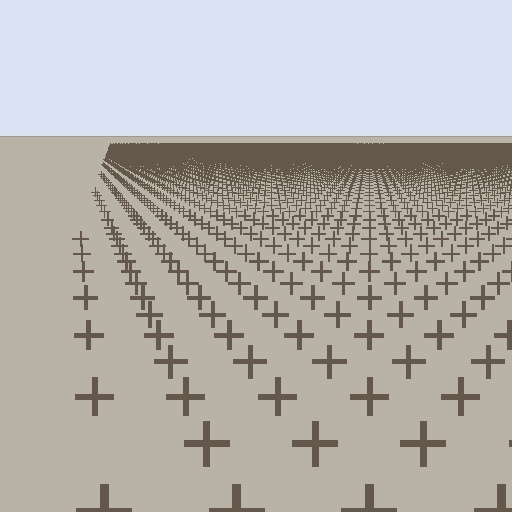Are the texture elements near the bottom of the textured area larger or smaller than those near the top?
Larger. Near the bottom, elements are closer to the viewer and appear at a bigger on-screen size.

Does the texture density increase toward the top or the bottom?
Density increases toward the top.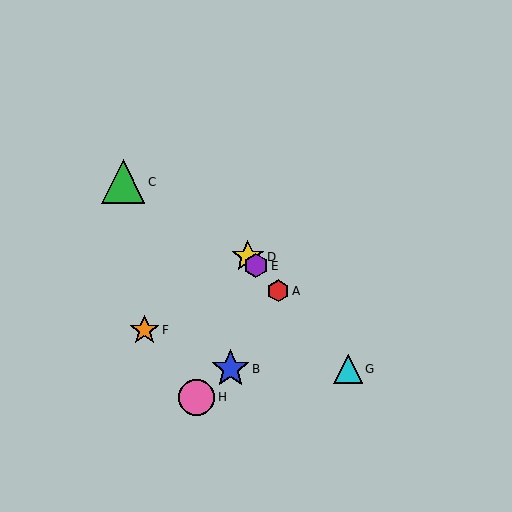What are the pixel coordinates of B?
Object B is at (230, 369).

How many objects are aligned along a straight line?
4 objects (A, D, E, G) are aligned along a straight line.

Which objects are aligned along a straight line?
Objects A, D, E, G are aligned along a straight line.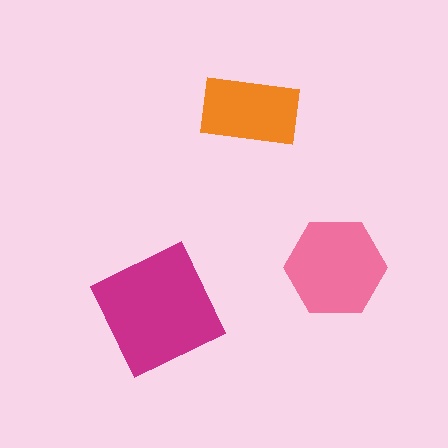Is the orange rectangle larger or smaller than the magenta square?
Smaller.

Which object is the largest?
The magenta square.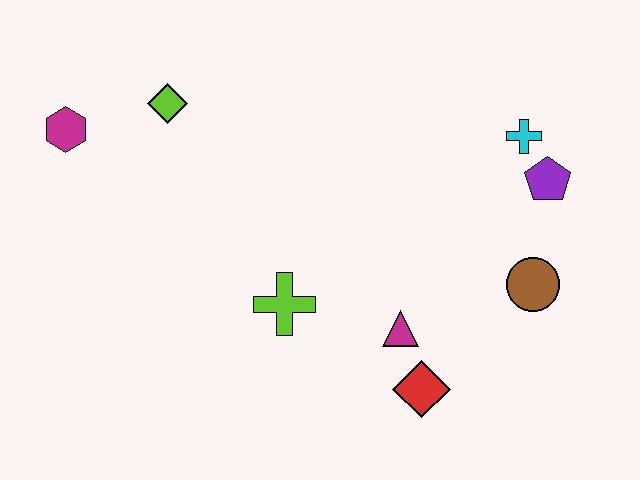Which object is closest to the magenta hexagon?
The lime diamond is closest to the magenta hexagon.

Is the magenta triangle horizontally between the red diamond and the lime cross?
Yes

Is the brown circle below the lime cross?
No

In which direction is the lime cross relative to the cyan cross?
The lime cross is to the left of the cyan cross.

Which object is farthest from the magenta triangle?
The magenta hexagon is farthest from the magenta triangle.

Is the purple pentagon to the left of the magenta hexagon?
No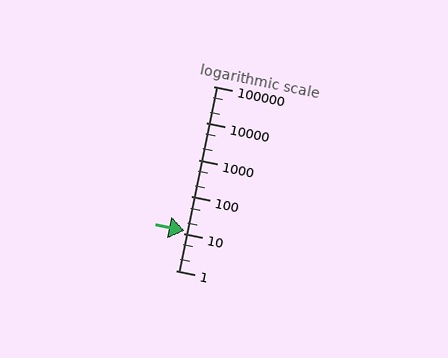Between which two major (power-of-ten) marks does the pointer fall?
The pointer is between 10 and 100.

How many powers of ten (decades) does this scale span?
The scale spans 5 decades, from 1 to 100000.